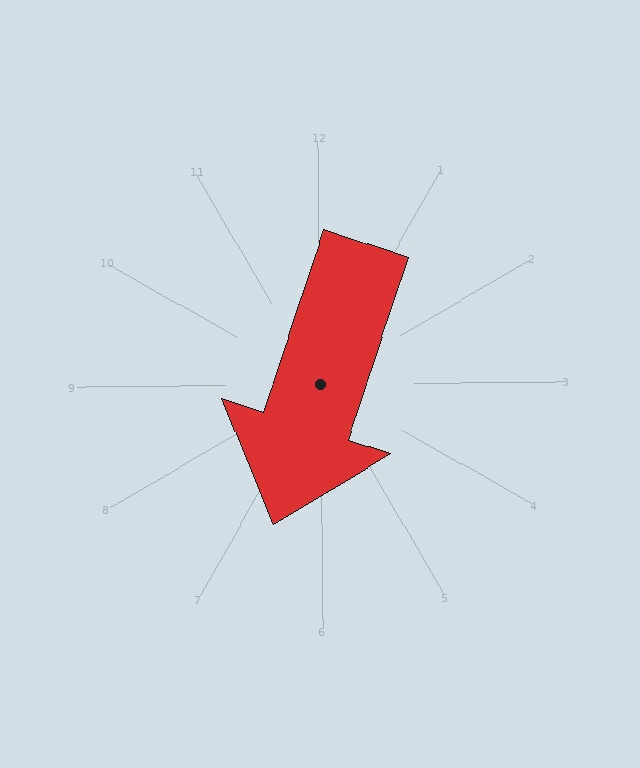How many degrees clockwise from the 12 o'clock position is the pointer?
Approximately 199 degrees.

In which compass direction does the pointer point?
South.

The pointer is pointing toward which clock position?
Roughly 7 o'clock.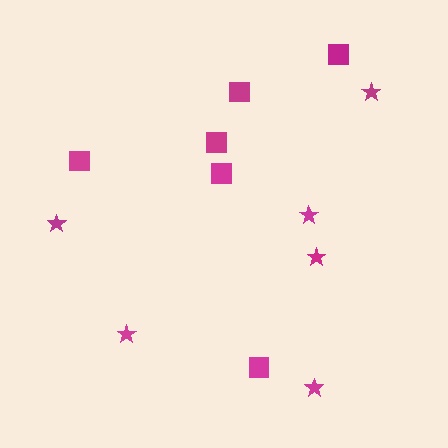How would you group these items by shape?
There are 2 groups: one group of stars (6) and one group of squares (6).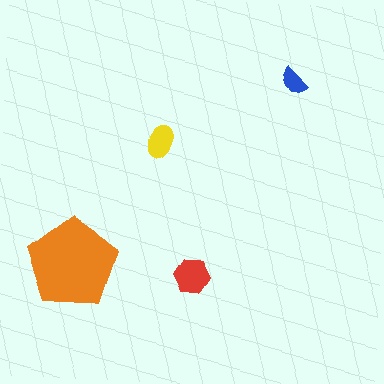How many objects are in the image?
There are 4 objects in the image.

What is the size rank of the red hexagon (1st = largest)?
2nd.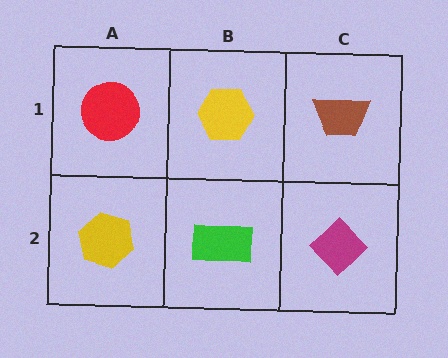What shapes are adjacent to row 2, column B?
A yellow hexagon (row 1, column B), a yellow hexagon (row 2, column A), a magenta diamond (row 2, column C).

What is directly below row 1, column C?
A magenta diamond.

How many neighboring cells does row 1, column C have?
2.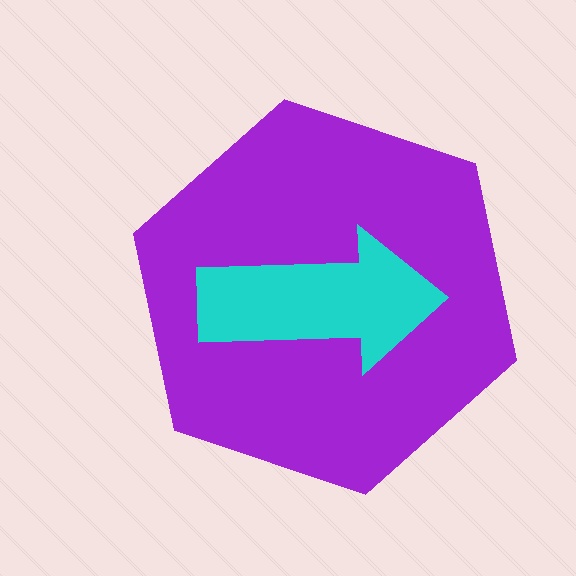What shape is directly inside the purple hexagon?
The cyan arrow.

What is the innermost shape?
The cyan arrow.